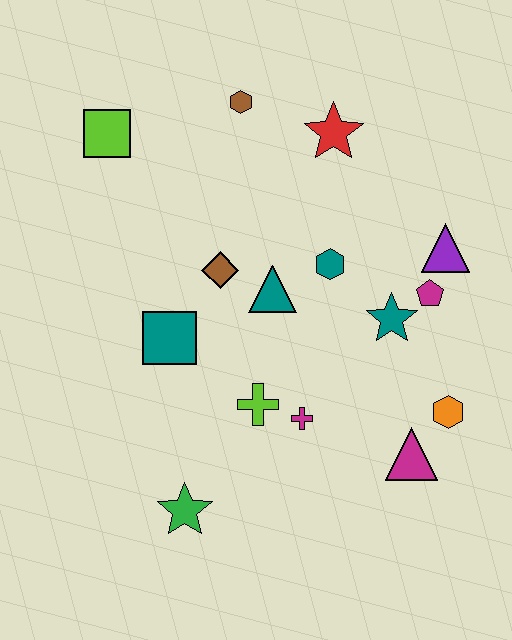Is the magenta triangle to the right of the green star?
Yes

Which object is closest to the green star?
The lime cross is closest to the green star.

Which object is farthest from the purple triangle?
The green star is farthest from the purple triangle.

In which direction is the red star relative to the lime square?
The red star is to the right of the lime square.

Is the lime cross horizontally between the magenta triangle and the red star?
No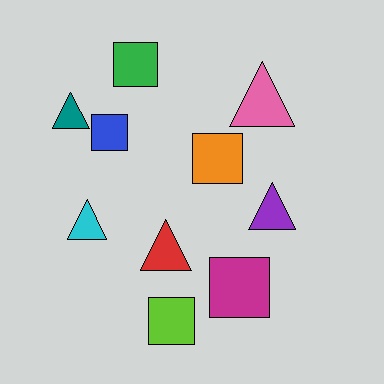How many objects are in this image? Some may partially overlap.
There are 10 objects.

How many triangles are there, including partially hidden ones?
There are 5 triangles.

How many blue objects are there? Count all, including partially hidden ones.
There is 1 blue object.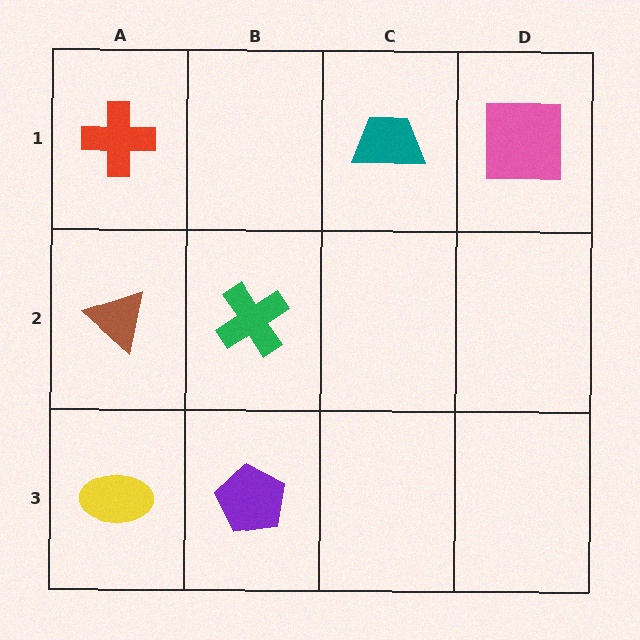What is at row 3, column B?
A purple pentagon.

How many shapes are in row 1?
3 shapes.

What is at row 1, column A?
A red cross.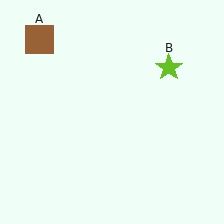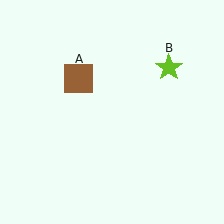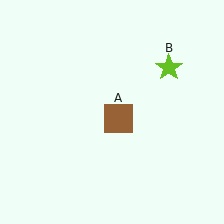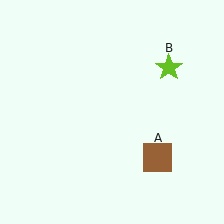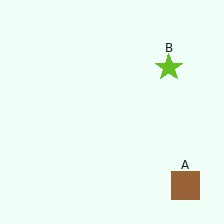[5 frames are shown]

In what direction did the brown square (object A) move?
The brown square (object A) moved down and to the right.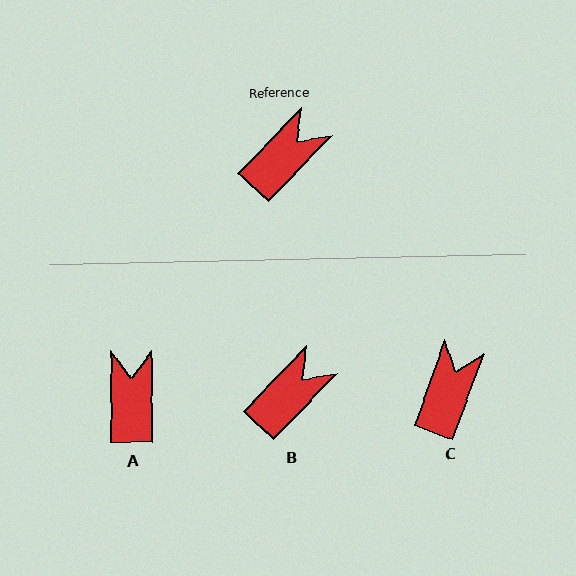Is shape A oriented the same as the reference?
No, it is off by about 44 degrees.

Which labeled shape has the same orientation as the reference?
B.